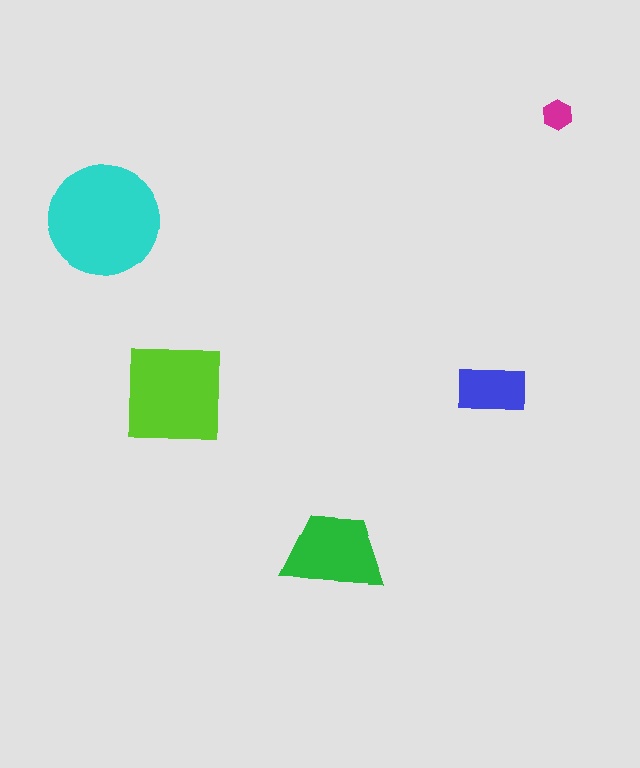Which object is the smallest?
The magenta hexagon.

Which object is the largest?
The cyan circle.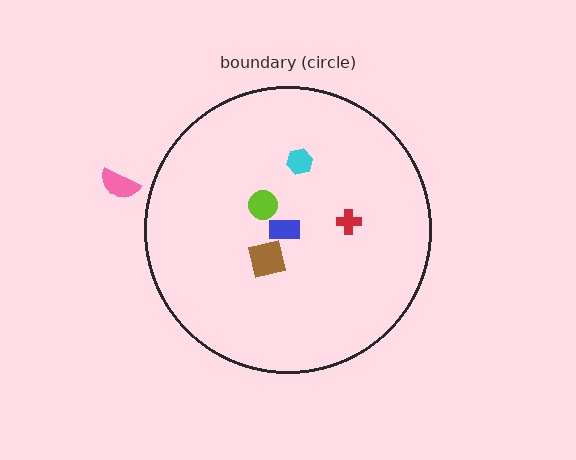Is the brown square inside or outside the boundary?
Inside.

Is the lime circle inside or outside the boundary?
Inside.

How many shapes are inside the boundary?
5 inside, 1 outside.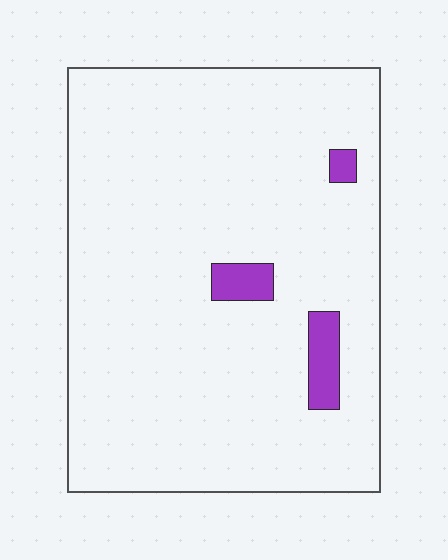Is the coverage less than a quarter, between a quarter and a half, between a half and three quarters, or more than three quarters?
Less than a quarter.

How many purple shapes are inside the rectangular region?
3.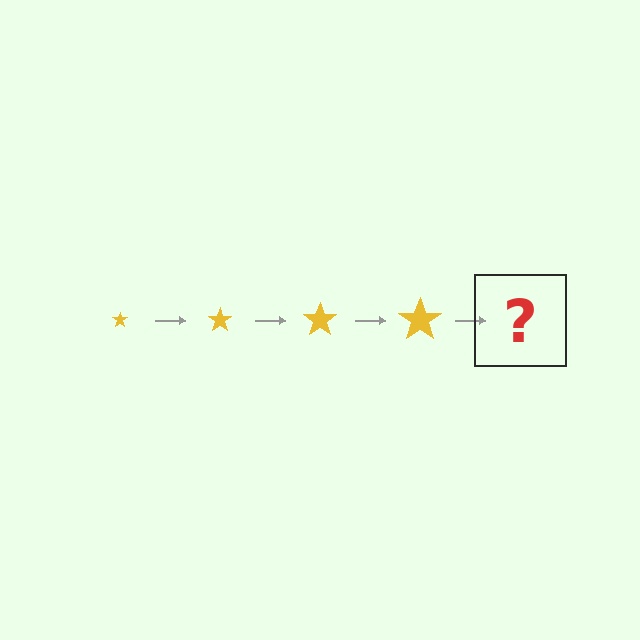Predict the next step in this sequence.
The next step is a yellow star, larger than the previous one.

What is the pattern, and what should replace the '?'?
The pattern is that the star gets progressively larger each step. The '?' should be a yellow star, larger than the previous one.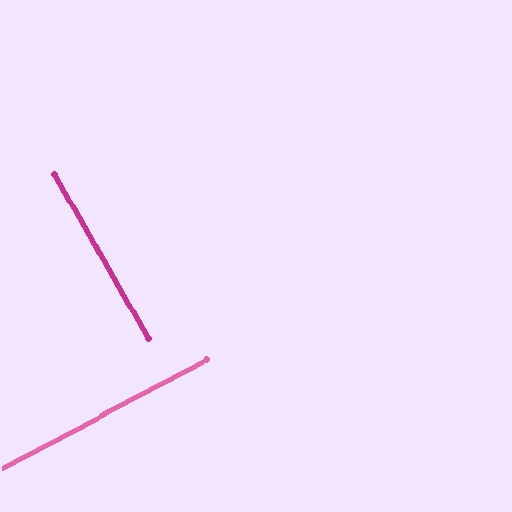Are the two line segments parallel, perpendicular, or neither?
Perpendicular — they meet at approximately 88°.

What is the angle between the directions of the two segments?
Approximately 88 degrees.